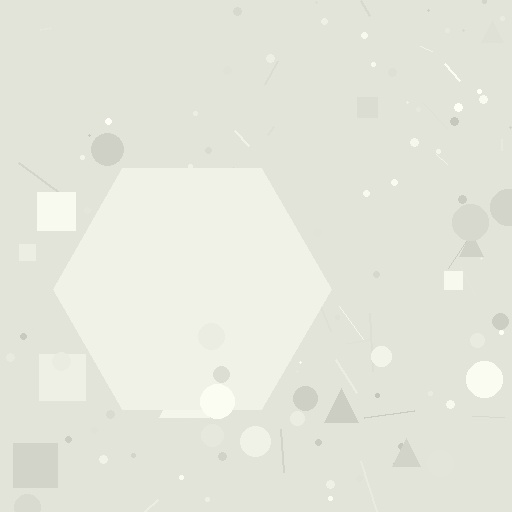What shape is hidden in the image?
A hexagon is hidden in the image.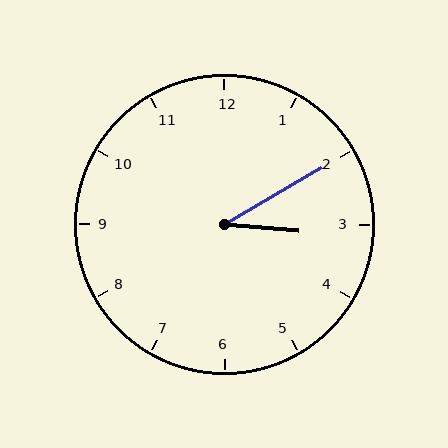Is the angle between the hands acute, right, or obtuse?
It is acute.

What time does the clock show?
3:10.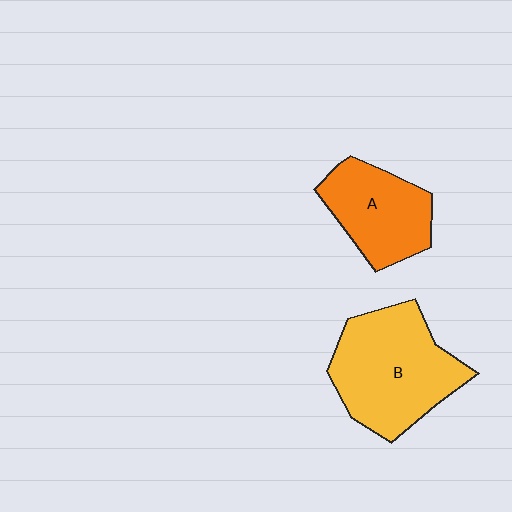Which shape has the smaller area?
Shape A (orange).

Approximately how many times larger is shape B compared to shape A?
Approximately 1.5 times.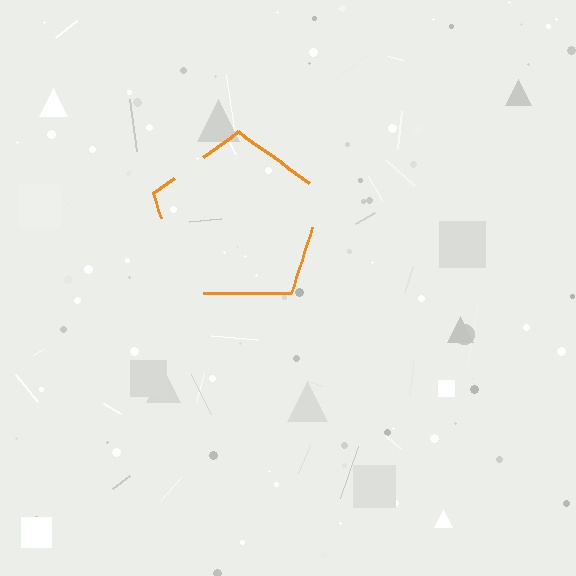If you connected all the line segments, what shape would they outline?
They would outline a pentagon.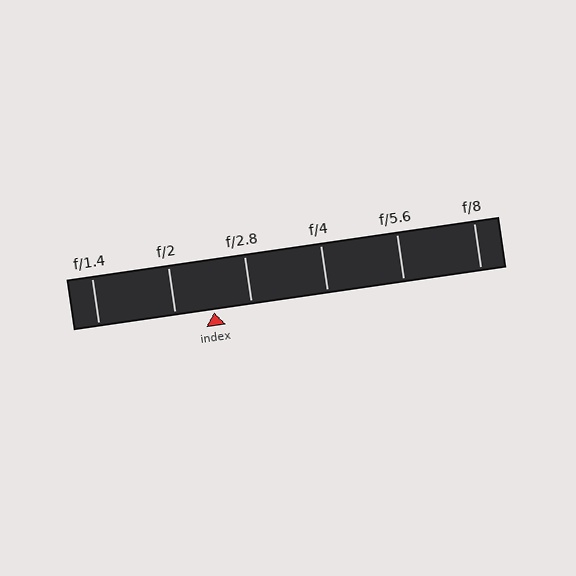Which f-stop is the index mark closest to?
The index mark is closest to f/2.8.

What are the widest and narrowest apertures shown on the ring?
The widest aperture shown is f/1.4 and the narrowest is f/8.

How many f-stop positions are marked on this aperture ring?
There are 6 f-stop positions marked.